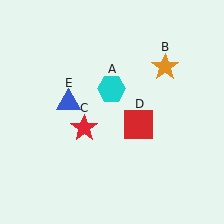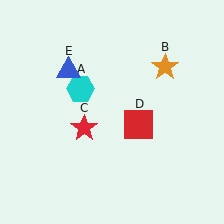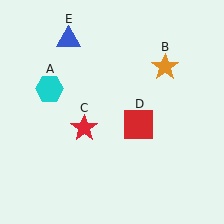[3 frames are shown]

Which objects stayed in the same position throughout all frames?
Orange star (object B) and red star (object C) and red square (object D) remained stationary.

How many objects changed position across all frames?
2 objects changed position: cyan hexagon (object A), blue triangle (object E).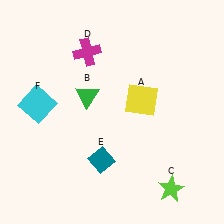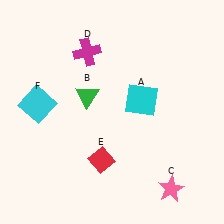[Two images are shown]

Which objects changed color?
A changed from yellow to cyan. C changed from lime to pink. E changed from teal to red.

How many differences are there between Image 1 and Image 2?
There are 3 differences between the two images.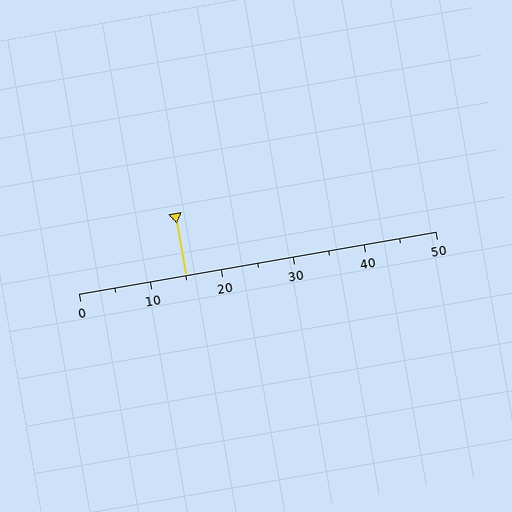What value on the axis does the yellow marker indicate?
The marker indicates approximately 15.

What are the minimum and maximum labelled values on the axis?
The axis runs from 0 to 50.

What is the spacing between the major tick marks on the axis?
The major ticks are spaced 10 apart.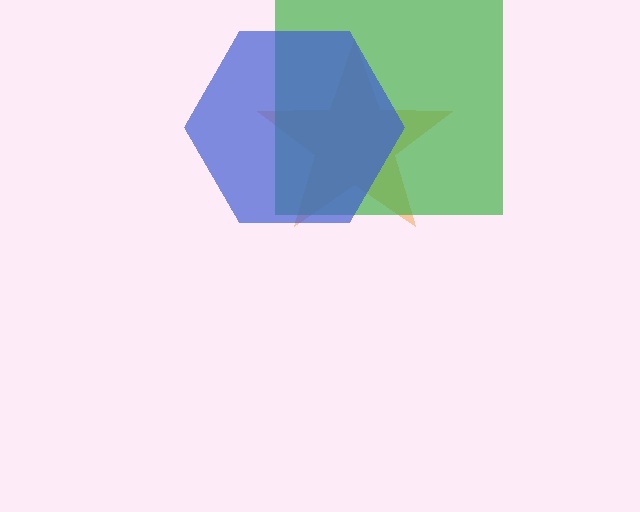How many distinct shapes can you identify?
There are 3 distinct shapes: an orange star, a green square, a blue hexagon.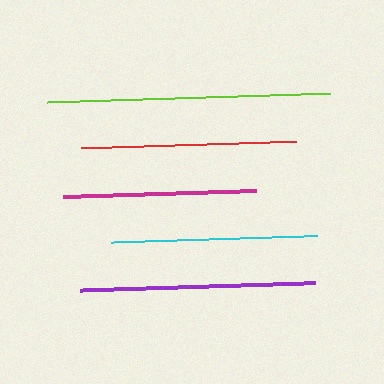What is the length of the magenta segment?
The magenta segment is approximately 193 pixels long.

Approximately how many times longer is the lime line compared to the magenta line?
The lime line is approximately 1.5 times the length of the magenta line.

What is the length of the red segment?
The red segment is approximately 215 pixels long.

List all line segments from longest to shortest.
From longest to shortest: lime, purple, red, cyan, magenta.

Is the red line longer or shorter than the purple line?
The purple line is longer than the red line.